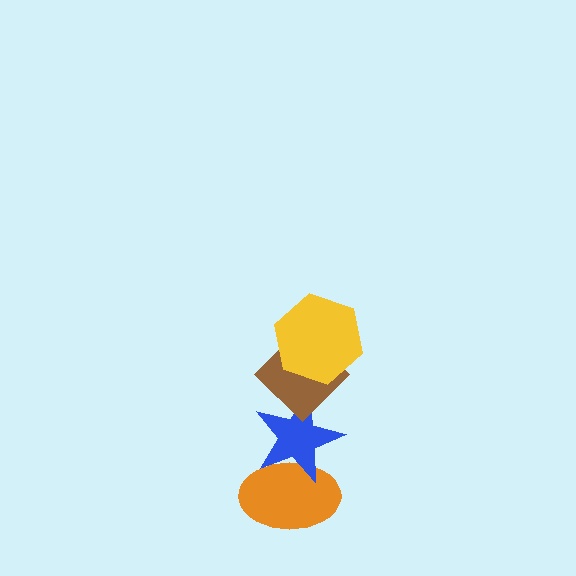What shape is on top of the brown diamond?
The yellow hexagon is on top of the brown diamond.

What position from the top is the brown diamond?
The brown diamond is 2nd from the top.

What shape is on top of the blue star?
The brown diamond is on top of the blue star.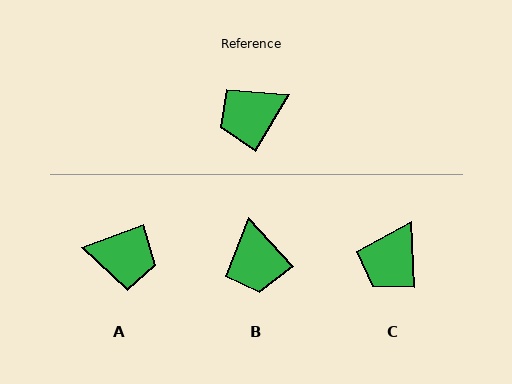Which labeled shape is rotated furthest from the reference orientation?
A, about 141 degrees away.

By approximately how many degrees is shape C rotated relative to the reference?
Approximately 33 degrees counter-clockwise.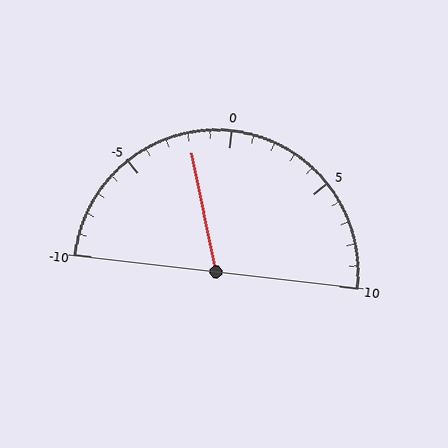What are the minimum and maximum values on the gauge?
The gauge ranges from -10 to 10.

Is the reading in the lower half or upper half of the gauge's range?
The reading is in the lower half of the range (-10 to 10).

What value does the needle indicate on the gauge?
The needle indicates approximately -2.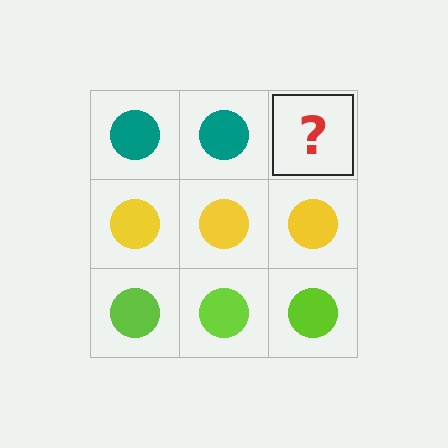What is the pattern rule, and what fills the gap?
The rule is that each row has a consistent color. The gap should be filled with a teal circle.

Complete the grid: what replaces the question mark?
The question mark should be replaced with a teal circle.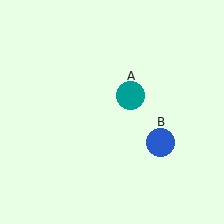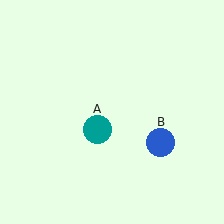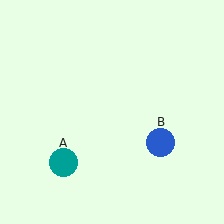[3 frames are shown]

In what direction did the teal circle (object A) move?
The teal circle (object A) moved down and to the left.